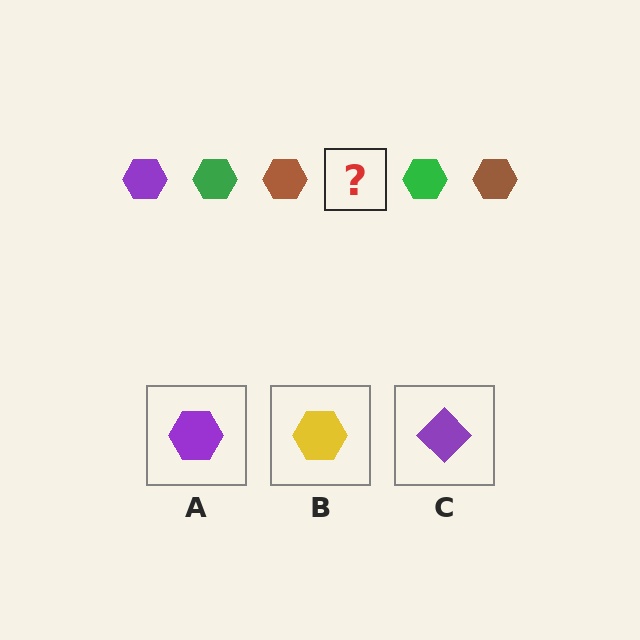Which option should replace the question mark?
Option A.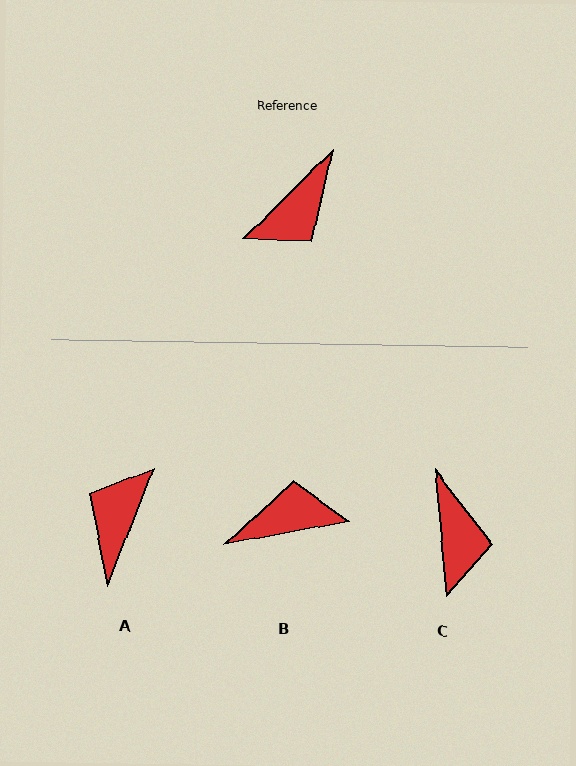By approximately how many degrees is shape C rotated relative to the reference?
Approximately 50 degrees counter-clockwise.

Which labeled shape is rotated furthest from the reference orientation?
A, about 157 degrees away.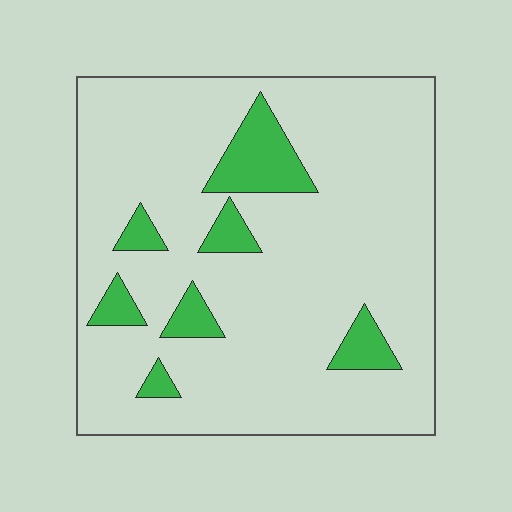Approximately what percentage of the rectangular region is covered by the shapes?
Approximately 15%.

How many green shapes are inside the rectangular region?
7.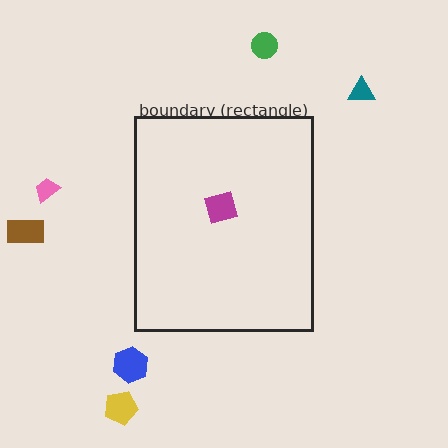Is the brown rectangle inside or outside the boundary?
Outside.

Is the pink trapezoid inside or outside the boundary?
Outside.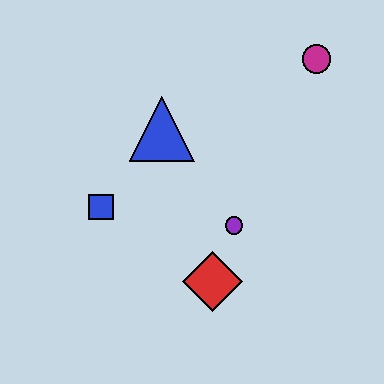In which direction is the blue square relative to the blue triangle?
The blue square is below the blue triangle.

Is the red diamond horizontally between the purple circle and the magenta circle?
No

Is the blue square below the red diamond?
No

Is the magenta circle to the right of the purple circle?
Yes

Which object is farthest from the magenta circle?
The blue square is farthest from the magenta circle.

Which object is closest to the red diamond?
The purple circle is closest to the red diamond.